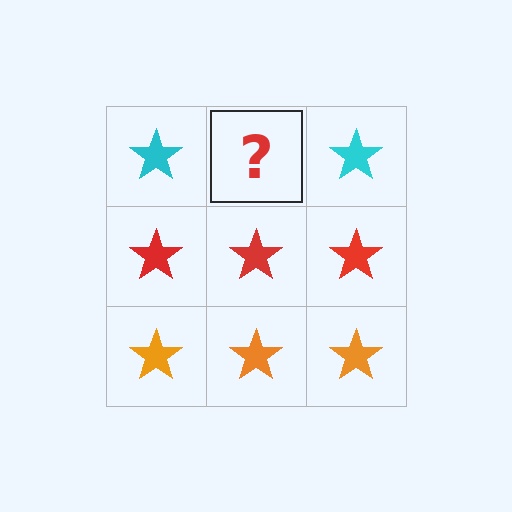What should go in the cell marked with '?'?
The missing cell should contain a cyan star.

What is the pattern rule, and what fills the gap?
The rule is that each row has a consistent color. The gap should be filled with a cyan star.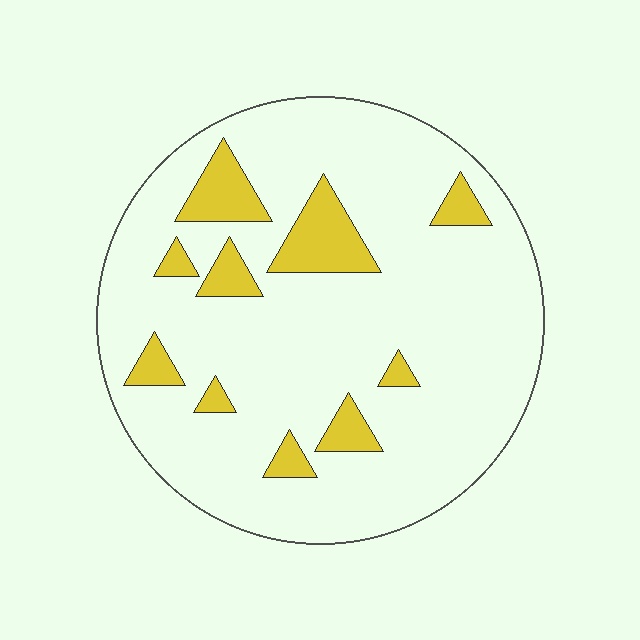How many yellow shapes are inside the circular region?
10.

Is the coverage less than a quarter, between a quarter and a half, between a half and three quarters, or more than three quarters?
Less than a quarter.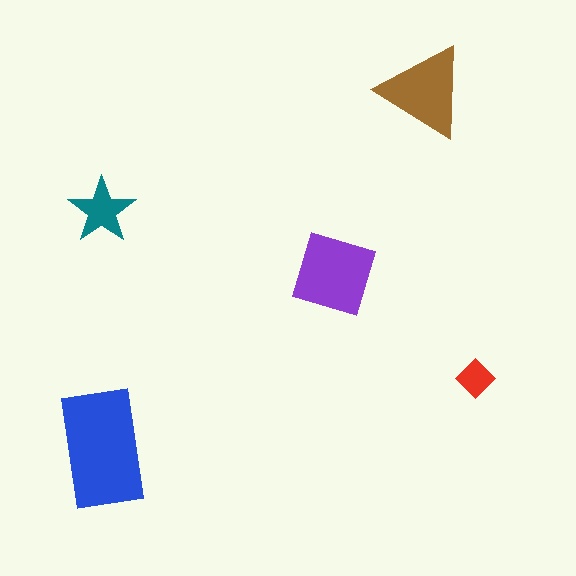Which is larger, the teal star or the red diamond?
The teal star.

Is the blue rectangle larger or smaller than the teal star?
Larger.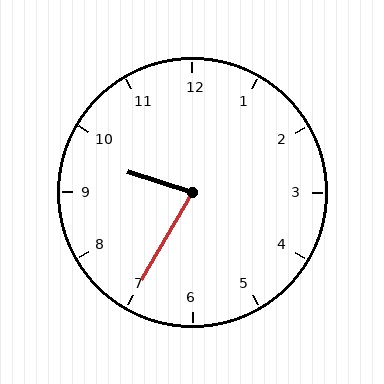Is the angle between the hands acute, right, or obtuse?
It is acute.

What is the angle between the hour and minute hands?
Approximately 78 degrees.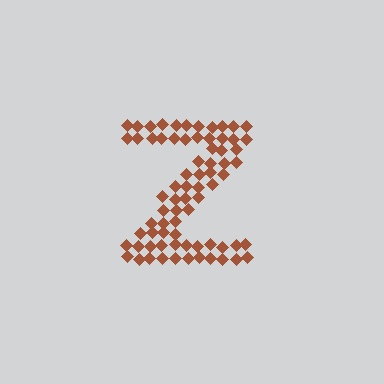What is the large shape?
The large shape is the letter Z.